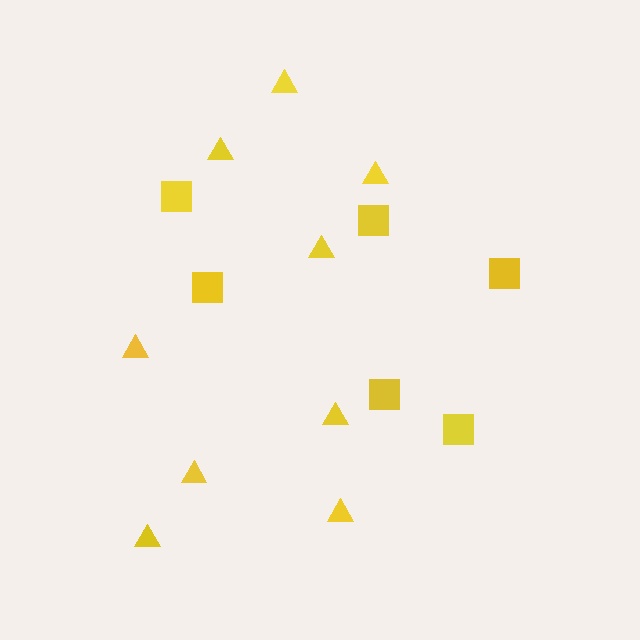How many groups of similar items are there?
There are 2 groups: one group of squares (6) and one group of triangles (9).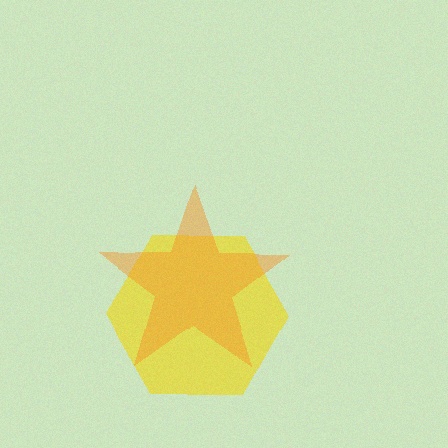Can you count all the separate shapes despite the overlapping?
Yes, there are 2 separate shapes.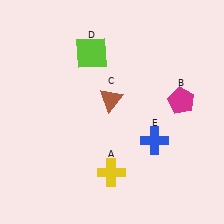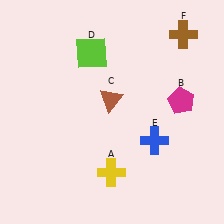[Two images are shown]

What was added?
A brown cross (F) was added in Image 2.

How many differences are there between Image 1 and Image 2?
There is 1 difference between the two images.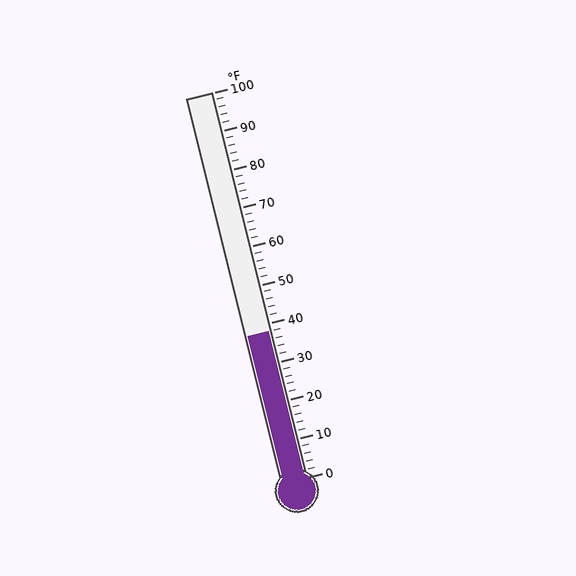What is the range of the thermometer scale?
The thermometer scale ranges from 0°F to 100°F.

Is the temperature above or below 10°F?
The temperature is above 10°F.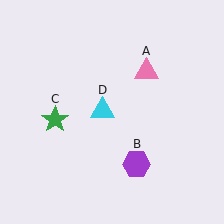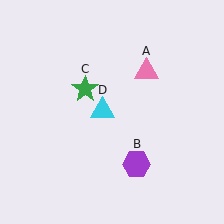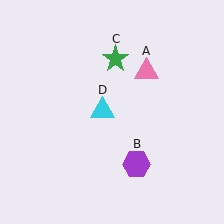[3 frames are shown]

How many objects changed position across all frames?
1 object changed position: green star (object C).